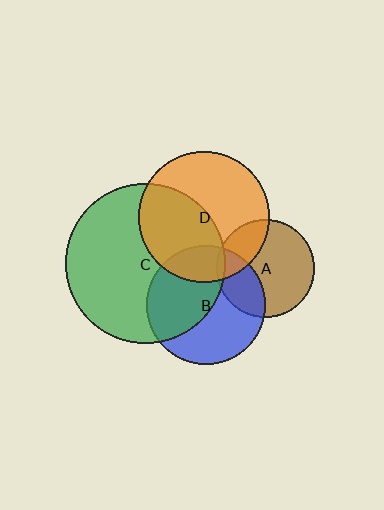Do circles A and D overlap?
Yes.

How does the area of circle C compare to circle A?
Approximately 2.6 times.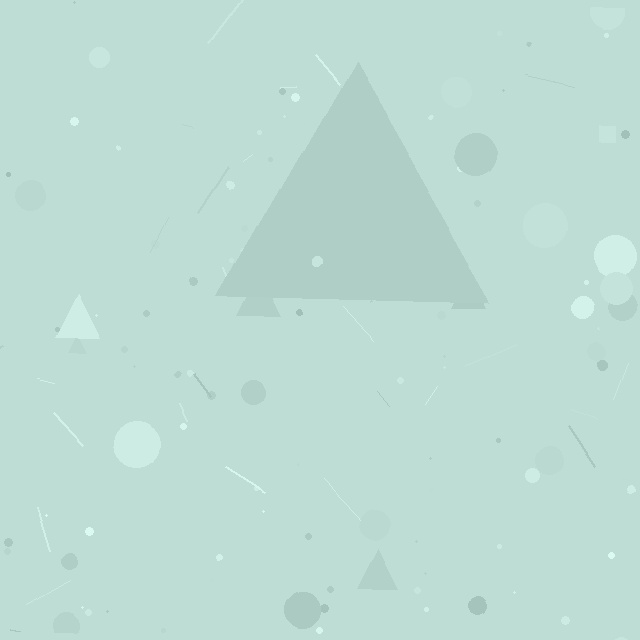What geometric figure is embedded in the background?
A triangle is embedded in the background.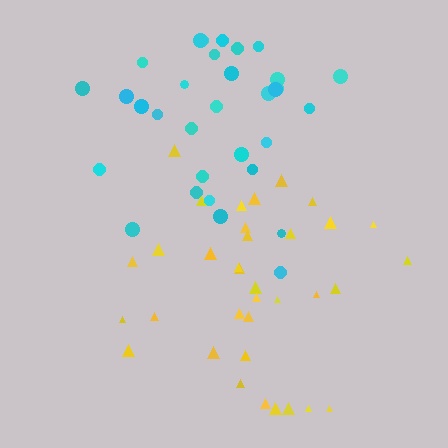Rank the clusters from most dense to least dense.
cyan, yellow.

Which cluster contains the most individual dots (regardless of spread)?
Yellow (35).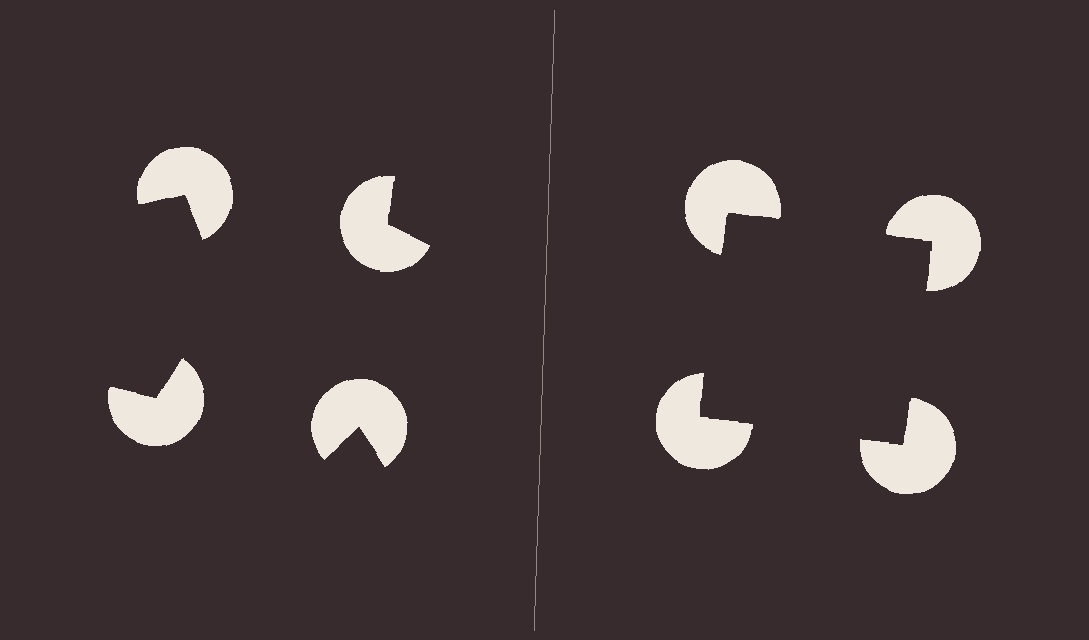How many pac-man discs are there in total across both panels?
8 — 4 on each side.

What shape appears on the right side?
An illusory square.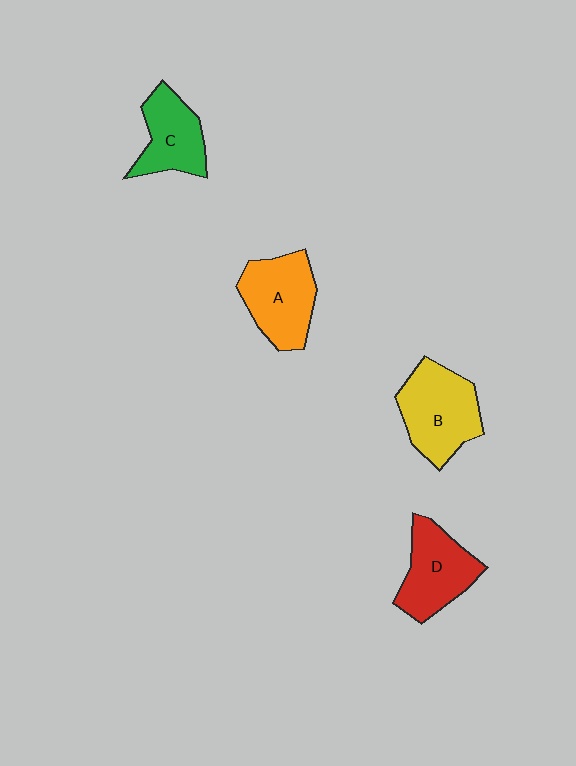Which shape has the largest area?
Shape B (yellow).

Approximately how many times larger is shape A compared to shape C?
Approximately 1.2 times.